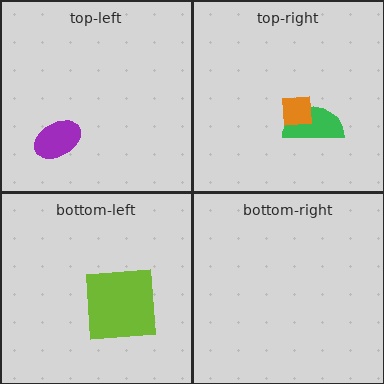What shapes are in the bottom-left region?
The lime square.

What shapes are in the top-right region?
The green semicircle, the orange square.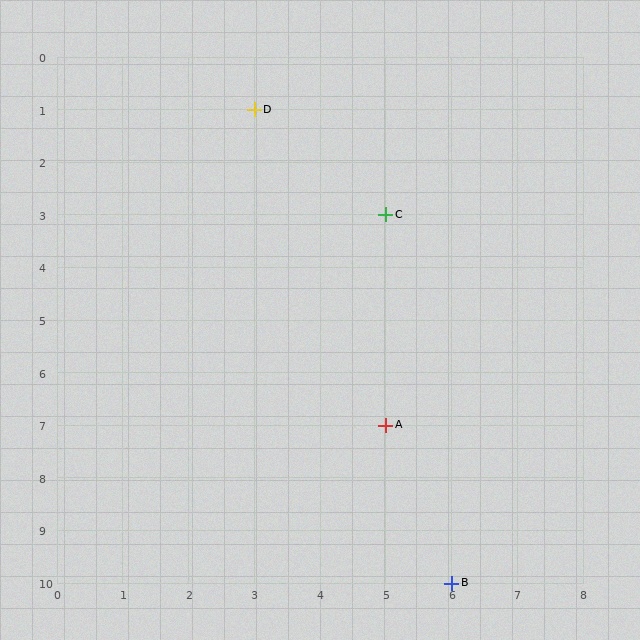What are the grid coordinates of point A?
Point A is at grid coordinates (5, 7).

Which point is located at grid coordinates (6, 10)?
Point B is at (6, 10).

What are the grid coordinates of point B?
Point B is at grid coordinates (6, 10).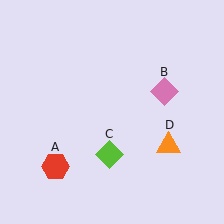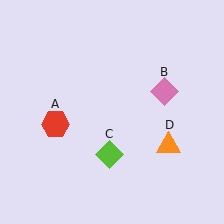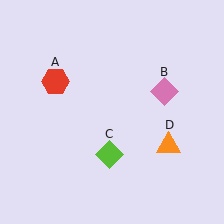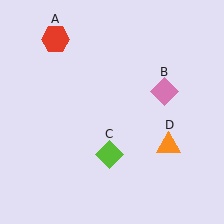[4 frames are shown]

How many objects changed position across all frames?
1 object changed position: red hexagon (object A).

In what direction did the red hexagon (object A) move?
The red hexagon (object A) moved up.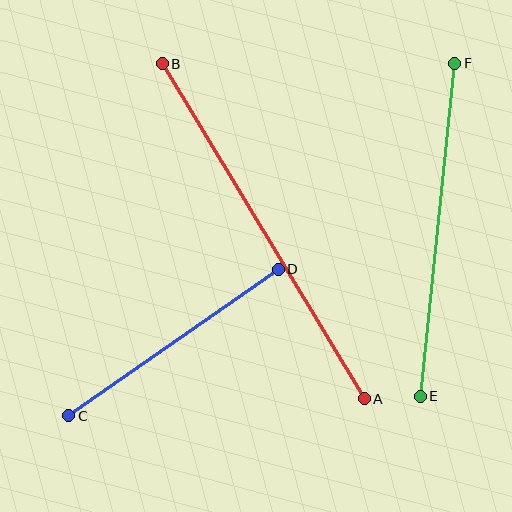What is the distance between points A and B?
The distance is approximately 391 pixels.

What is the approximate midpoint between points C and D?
The midpoint is at approximately (174, 343) pixels.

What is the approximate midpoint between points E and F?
The midpoint is at approximately (438, 230) pixels.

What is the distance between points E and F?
The distance is approximately 335 pixels.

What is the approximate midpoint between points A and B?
The midpoint is at approximately (263, 231) pixels.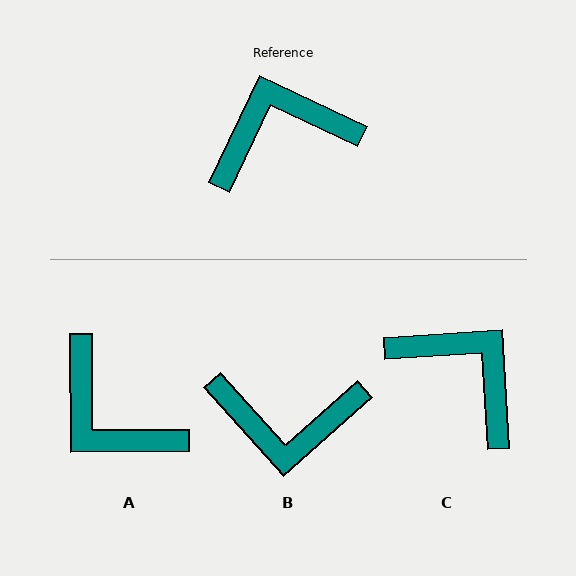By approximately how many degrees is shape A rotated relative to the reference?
Approximately 116 degrees counter-clockwise.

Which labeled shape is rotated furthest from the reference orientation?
B, about 157 degrees away.